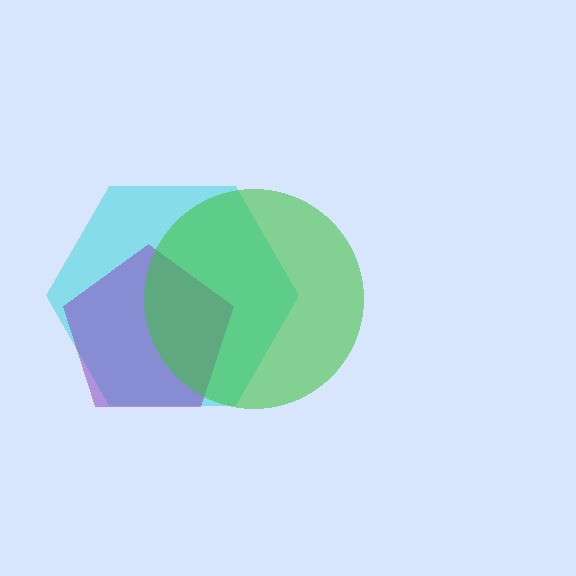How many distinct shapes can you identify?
There are 3 distinct shapes: a cyan hexagon, a purple pentagon, a green circle.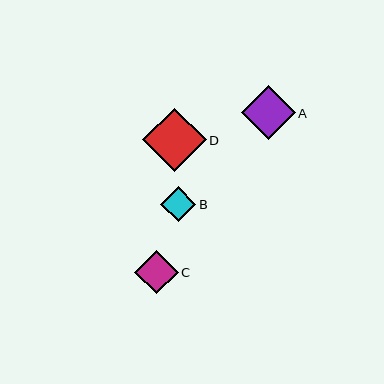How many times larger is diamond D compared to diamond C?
Diamond D is approximately 1.4 times the size of diamond C.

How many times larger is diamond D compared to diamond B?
Diamond D is approximately 1.8 times the size of diamond B.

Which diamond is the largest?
Diamond D is the largest with a size of approximately 63 pixels.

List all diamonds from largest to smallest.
From largest to smallest: D, A, C, B.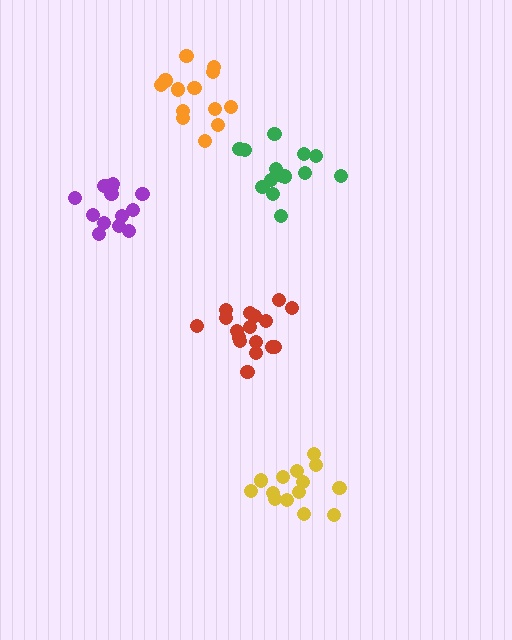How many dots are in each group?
Group 1: 17 dots, Group 2: 14 dots, Group 3: 14 dots, Group 4: 14 dots, Group 5: 13 dots (72 total).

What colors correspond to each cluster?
The clusters are colored: red, purple, yellow, green, orange.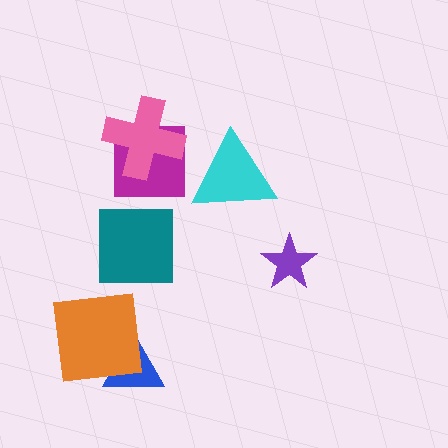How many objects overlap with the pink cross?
1 object overlaps with the pink cross.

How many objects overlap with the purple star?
0 objects overlap with the purple star.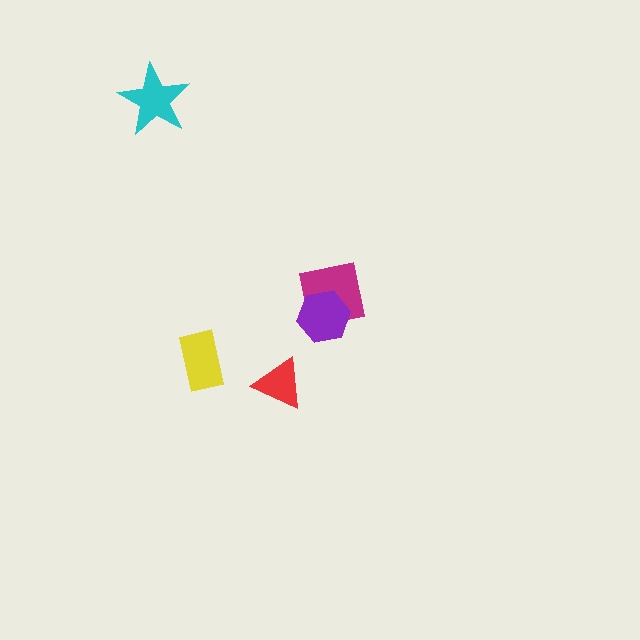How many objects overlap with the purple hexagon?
1 object overlaps with the purple hexagon.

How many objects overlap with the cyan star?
0 objects overlap with the cyan star.